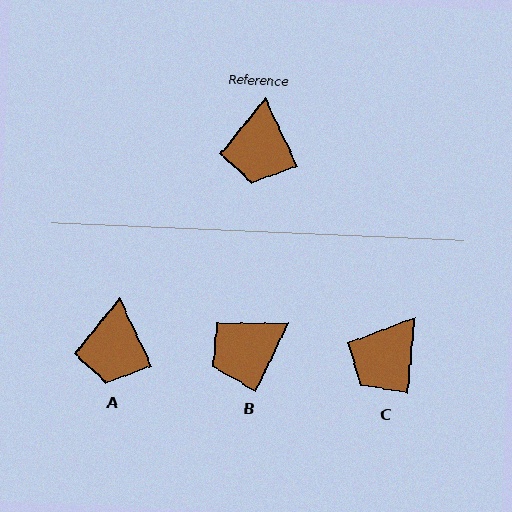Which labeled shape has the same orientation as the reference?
A.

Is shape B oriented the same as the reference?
No, it is off by about 51 degrees.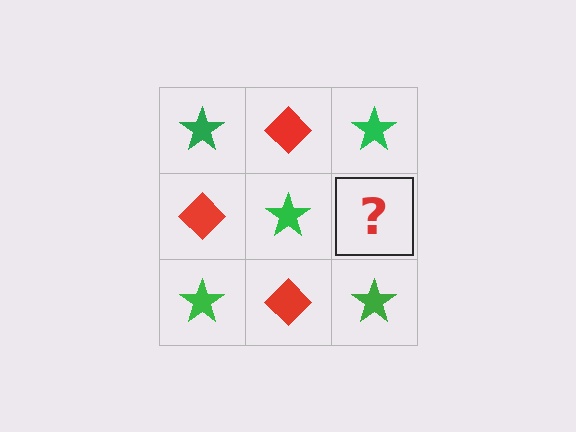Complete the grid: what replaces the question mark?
The question mark should be replaced with a red diamond.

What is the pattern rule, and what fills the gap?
The rule is that it alternates green star and red diamond in a checkerboard pattern. The gap should be filled with a red diamond.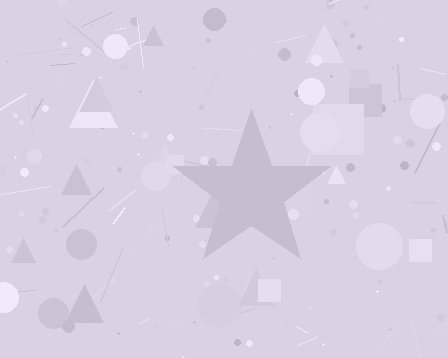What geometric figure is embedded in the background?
A star is embedded in the background.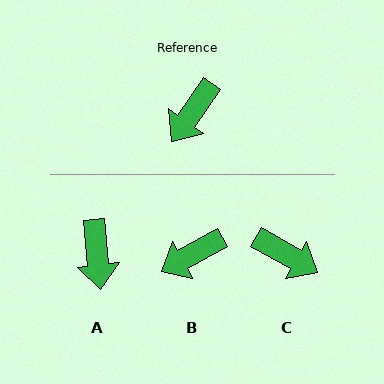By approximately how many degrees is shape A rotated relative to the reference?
Approximately 41 degrees counter-clockwise.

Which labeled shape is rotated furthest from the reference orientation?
C, about 95 degrees away.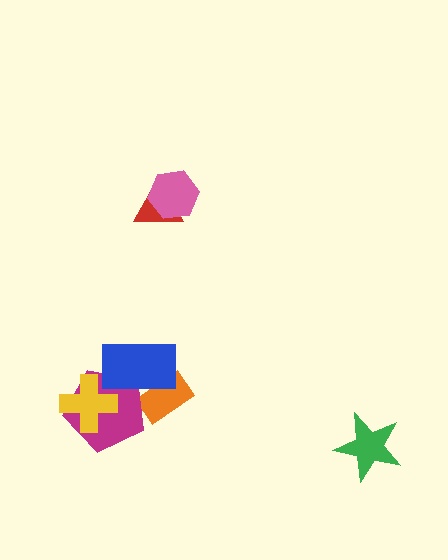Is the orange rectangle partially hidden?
Yes, it is partially covered by another shape.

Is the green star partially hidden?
No, no other shape covers it.